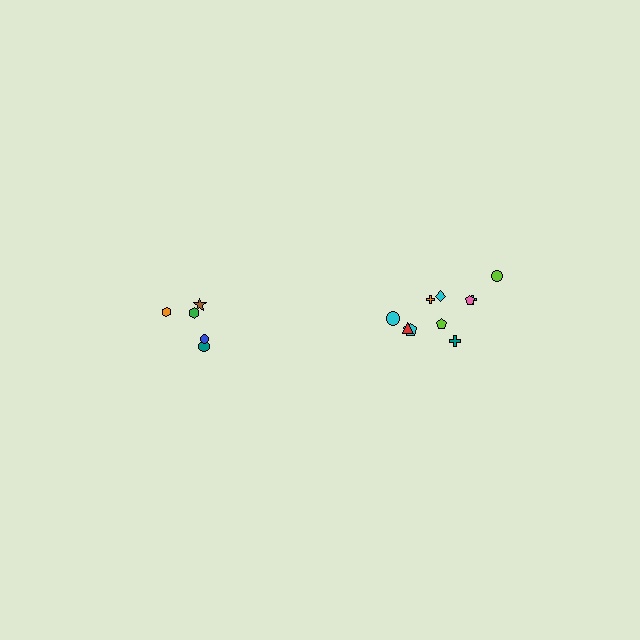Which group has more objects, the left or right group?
The right group.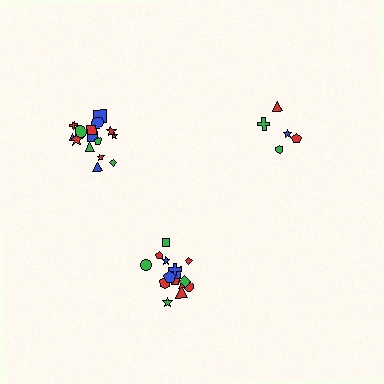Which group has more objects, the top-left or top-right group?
The top-left group.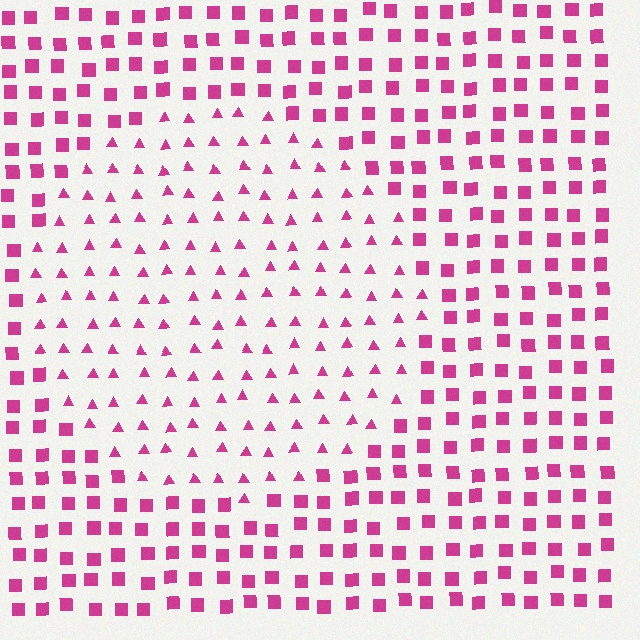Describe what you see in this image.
The image is filled with small magenta elements arranged in a uniform grid. A circle-shaped region contains triangles, while the surrounding area contains squares. The boundary is defined purely by the change in element shape.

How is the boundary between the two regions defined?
The boundary is defined by a change in element shape: triangles inside vs. squares outside. All elements share the same color and spacing.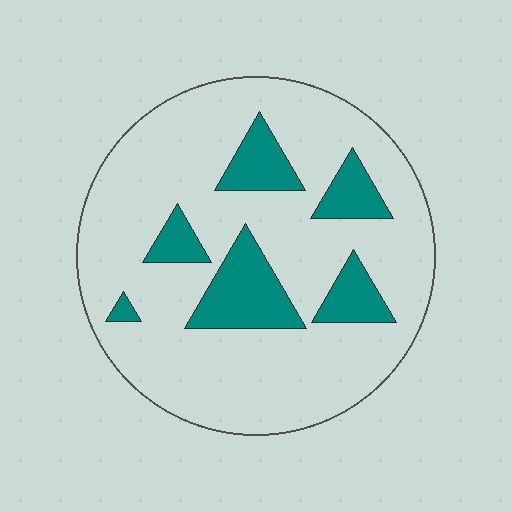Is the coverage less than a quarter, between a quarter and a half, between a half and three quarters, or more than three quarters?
Less than a quarter.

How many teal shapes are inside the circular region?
6.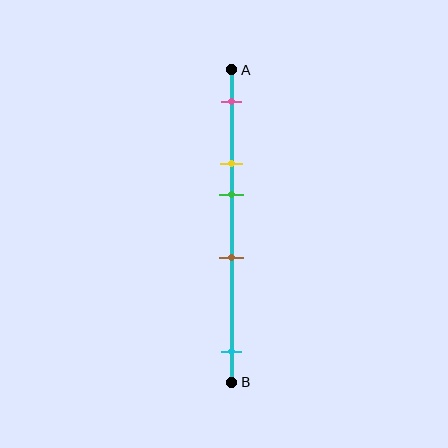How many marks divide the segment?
There are 5 marks dividing the segment.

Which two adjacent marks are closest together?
The yellow and green marks are the closest adjacent pair.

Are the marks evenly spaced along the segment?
No, the marks are not evenly spaced.